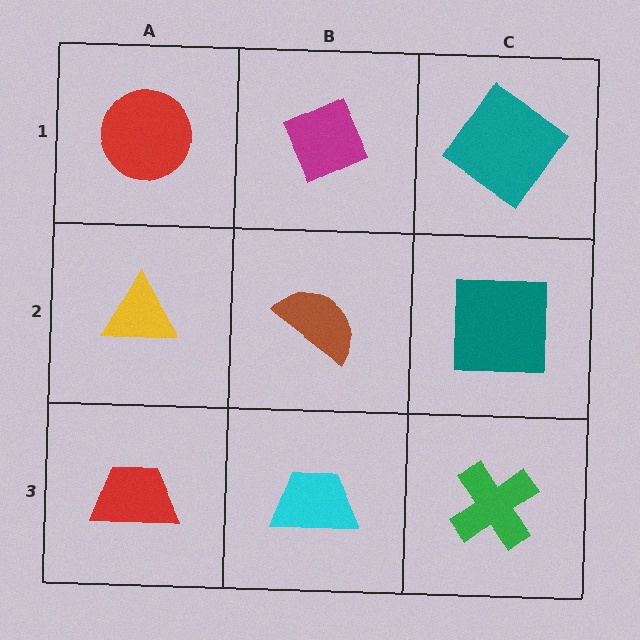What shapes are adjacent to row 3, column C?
A teal square (row 2, column C), a cyan trapezoid (row 3, column B).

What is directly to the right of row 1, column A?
A magenta diamond.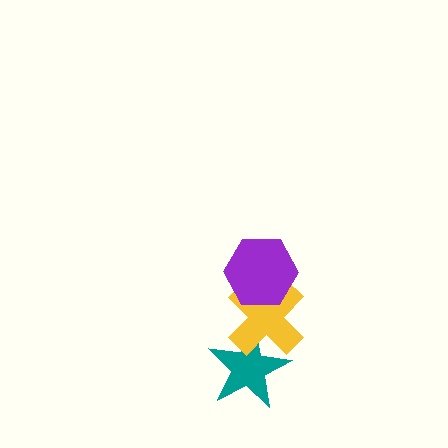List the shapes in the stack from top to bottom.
From top to bottom: the purple hexagon, the yellow cross, the teal star.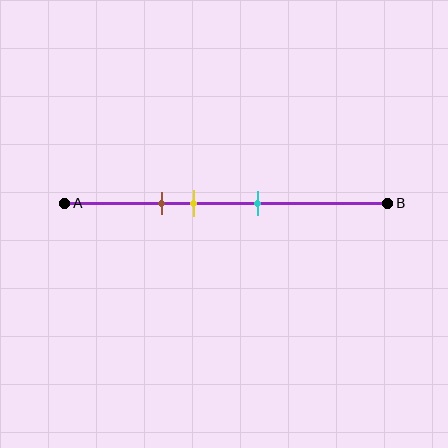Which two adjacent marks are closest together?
The brown and yellow marks are the closest adjacent pair.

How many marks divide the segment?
There are 3 marks dividing the segment.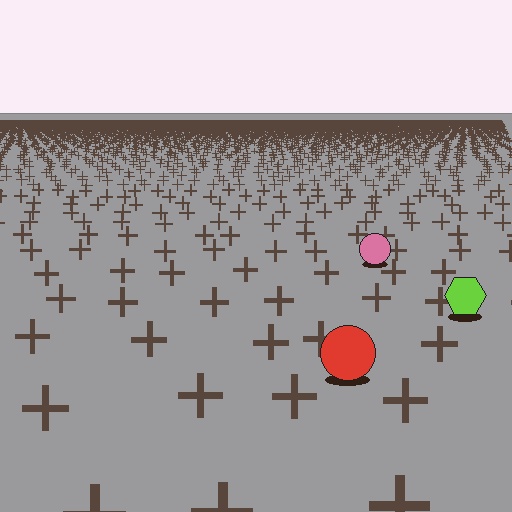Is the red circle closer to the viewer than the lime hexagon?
Yes. The red circle is closer — you can tell from the texture gradient: the ground texture is coarser near it.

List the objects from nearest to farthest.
From nearest to farthest: the red circle, the lime hexagon, the pink circle.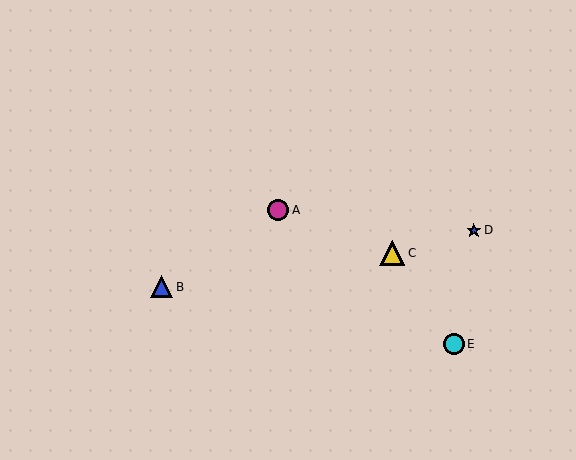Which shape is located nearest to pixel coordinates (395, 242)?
The yellow triangle (labeled C) at (392, 253) is nearest to that location.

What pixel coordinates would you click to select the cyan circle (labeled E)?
Click at (454, 344) to select the cyan circle E.